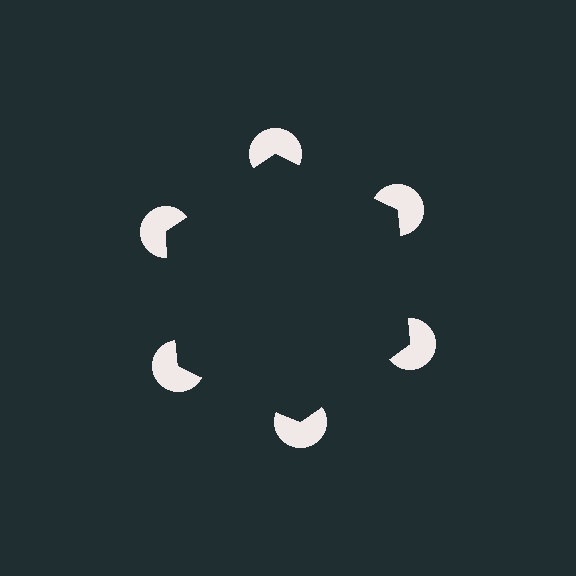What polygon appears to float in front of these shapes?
An illusory hexagon — its edges are inferred from the aligned wedge cuts in the pac-man discs, not physically drawn.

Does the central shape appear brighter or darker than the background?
It typically appears slightly darker than the background, even though no actual brightness change is drawn.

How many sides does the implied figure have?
6 sides.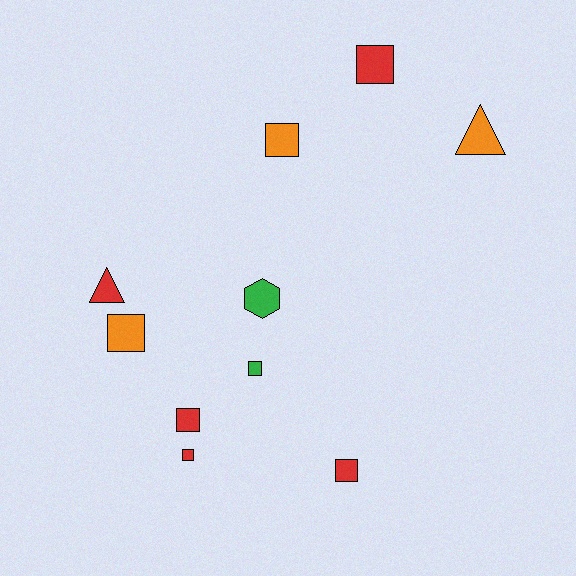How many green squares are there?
There is 1 green square.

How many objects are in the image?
There are 10 objects.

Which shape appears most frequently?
Square, with 7 objects.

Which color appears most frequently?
Red, with 5 objects.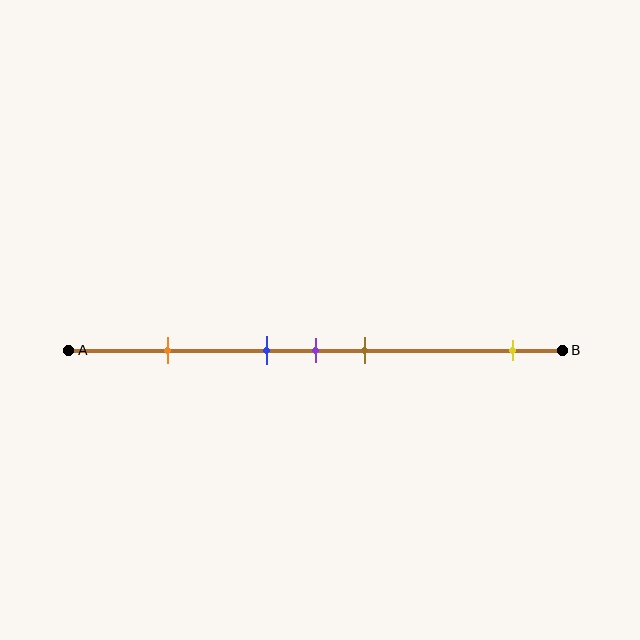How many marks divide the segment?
There are 5 marks dividing the segment.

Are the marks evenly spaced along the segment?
No, the marks are not evenly spaced.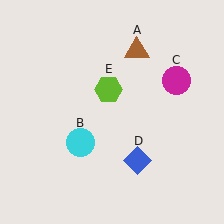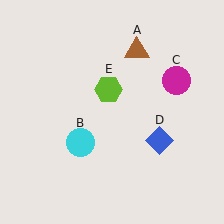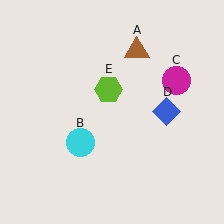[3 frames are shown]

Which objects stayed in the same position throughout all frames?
Brown triangle (object A) and cyan circle (object B) and magenta circle (object C) and lime hexagon (object E) remained stationary.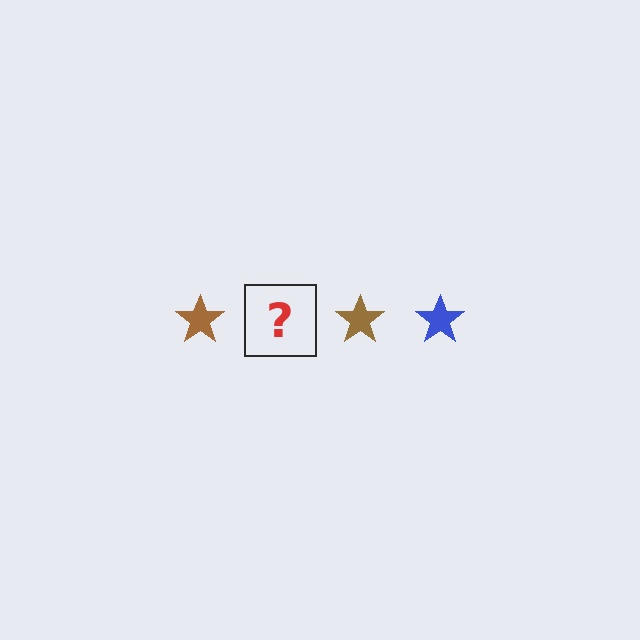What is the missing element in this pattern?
The missing element is a blue star.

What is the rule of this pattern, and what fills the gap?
The rule is that the pattern cycles through brown, blue stars. The gap should be filled with a blue star.